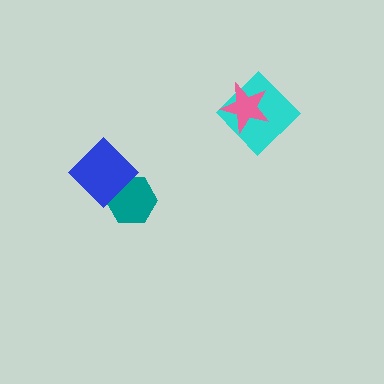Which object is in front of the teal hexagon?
The blue diamond is in front of the teal hexagon.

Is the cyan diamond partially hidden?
Yes, it is partially covered by another shape.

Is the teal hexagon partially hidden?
Yes, it is partially covered by another shape.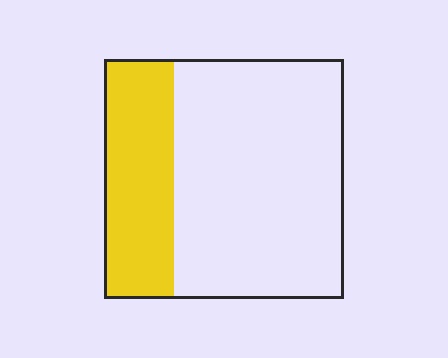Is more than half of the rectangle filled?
No.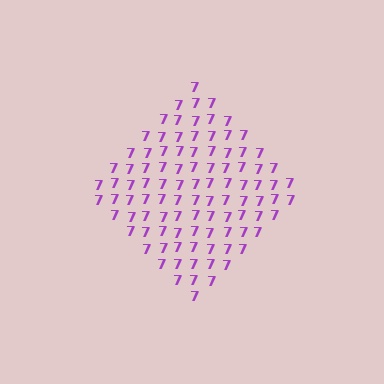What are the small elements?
The small elements are digit 7's.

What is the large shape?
The large shape is a diamond.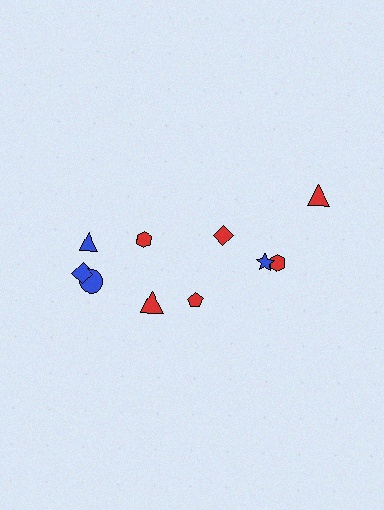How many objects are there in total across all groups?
There are 10 objects.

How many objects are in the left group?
There are 6 objects.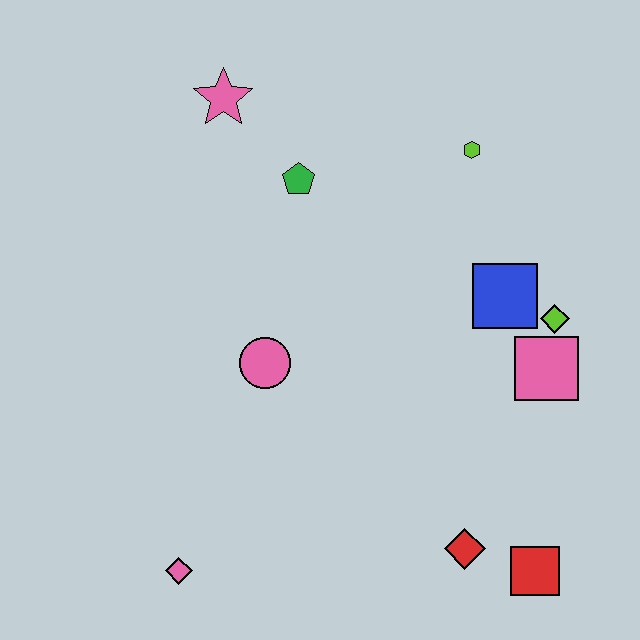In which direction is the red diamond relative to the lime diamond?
The red diamond is below the lime diamond.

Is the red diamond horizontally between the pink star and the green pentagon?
No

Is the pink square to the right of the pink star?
Yes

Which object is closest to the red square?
The red diamond is closest to the red square.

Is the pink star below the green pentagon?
No